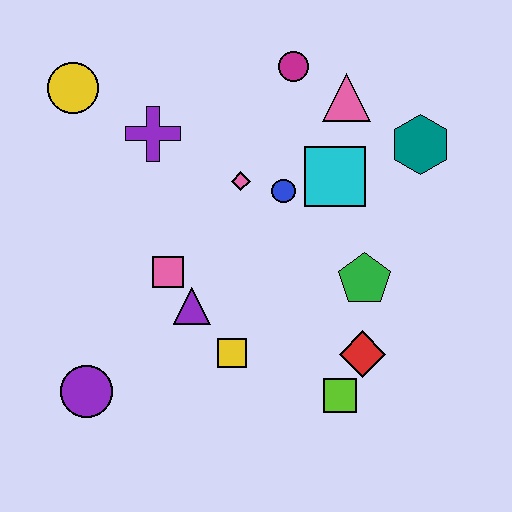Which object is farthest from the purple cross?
The lime square is farthest from the purple cross.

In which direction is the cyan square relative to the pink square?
The cyan square is to the right of the pink square.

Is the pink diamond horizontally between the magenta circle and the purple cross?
Yes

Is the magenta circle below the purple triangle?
No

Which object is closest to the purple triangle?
The pink square is closest to the purple triangle.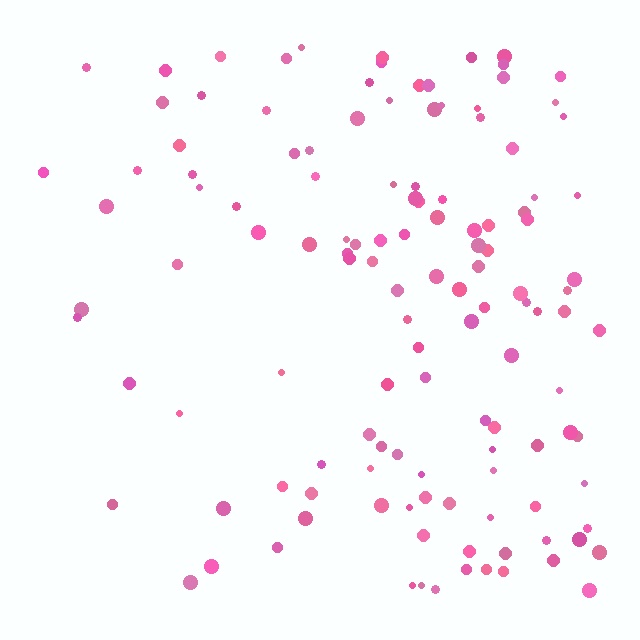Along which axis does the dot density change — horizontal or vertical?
Horizontal.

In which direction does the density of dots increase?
From left to right, with the right side densest.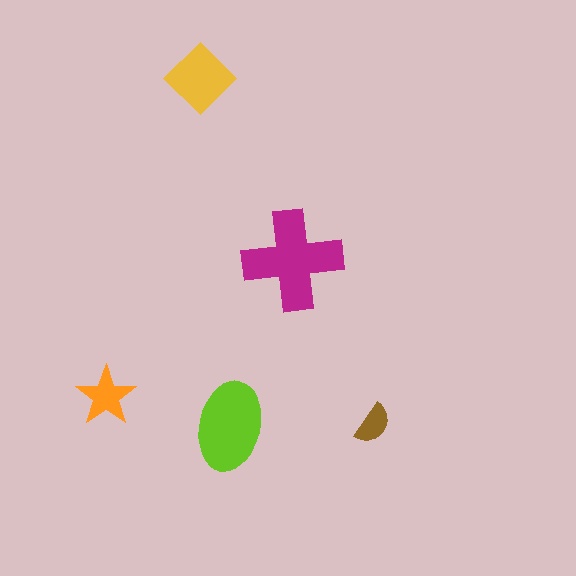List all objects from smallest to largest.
The brown semicircle, the orange star, the yellow diamond, the lime ellipse, the magenta cross.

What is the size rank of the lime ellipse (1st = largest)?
2nd.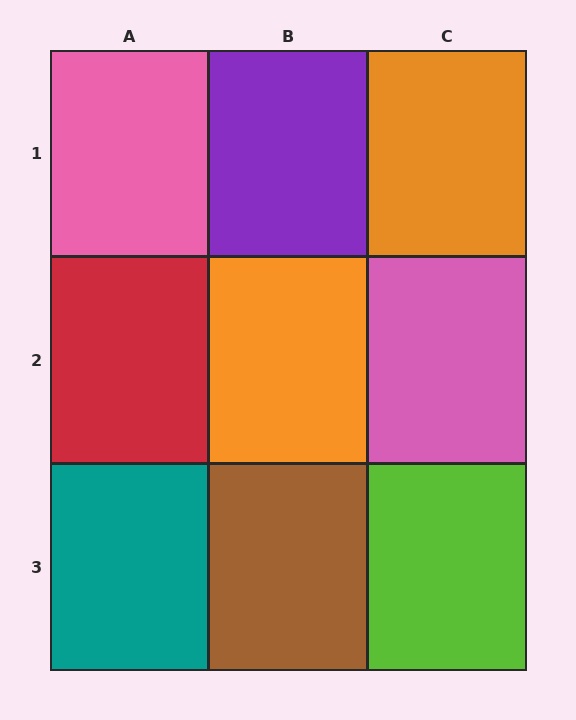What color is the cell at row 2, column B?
Orange.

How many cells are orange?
2 cells are orange.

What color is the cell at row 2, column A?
Red.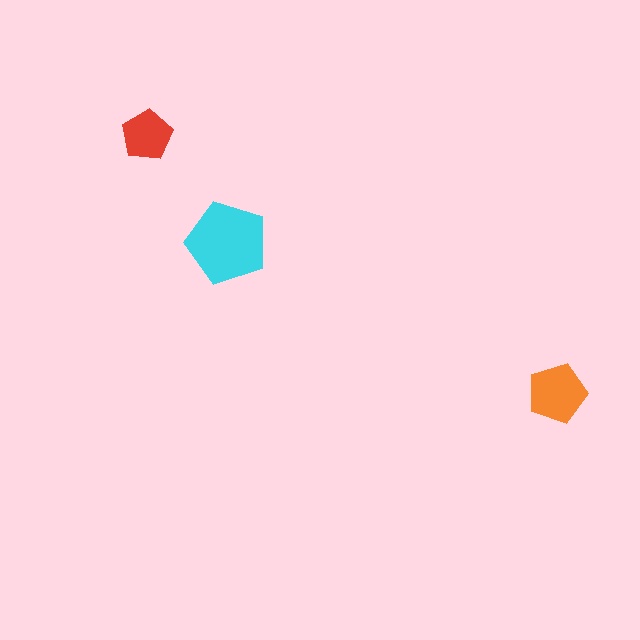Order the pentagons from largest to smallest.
the cyan one, the orange one, the red one.